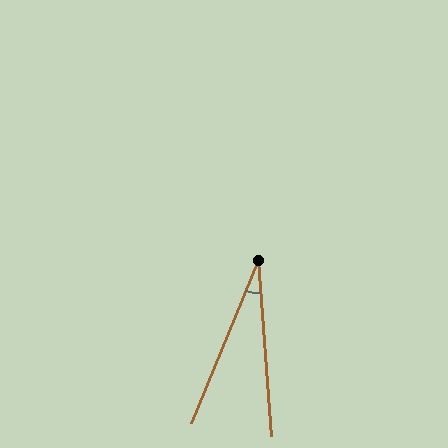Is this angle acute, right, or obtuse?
It is acute.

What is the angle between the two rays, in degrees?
Approximately 26 degrees.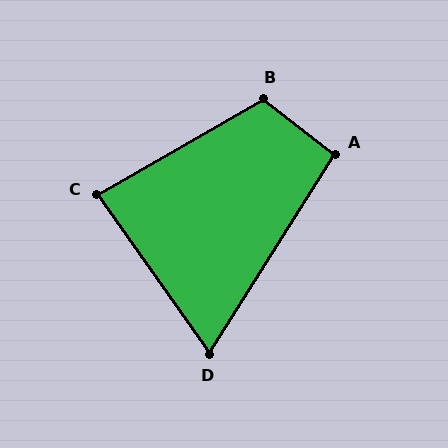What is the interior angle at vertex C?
Approximately 84 degrees (acute).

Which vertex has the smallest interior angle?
D, at approximately 68 degrees.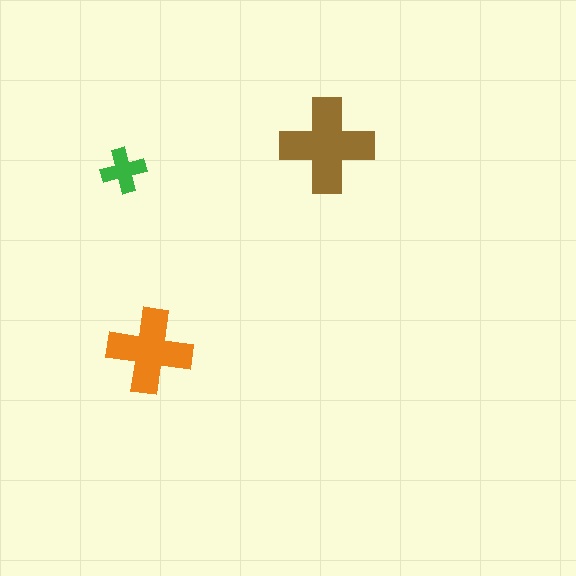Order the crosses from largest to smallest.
the brown one, the orange one, the green one.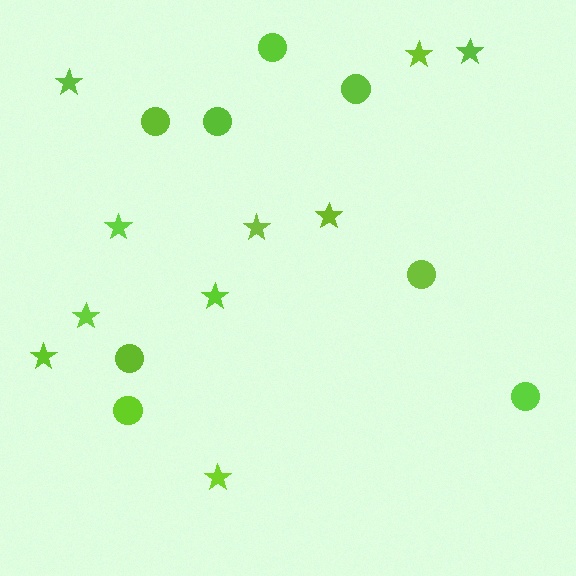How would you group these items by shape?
There are 2 groups: one group of circles (8) and one group of stars (10).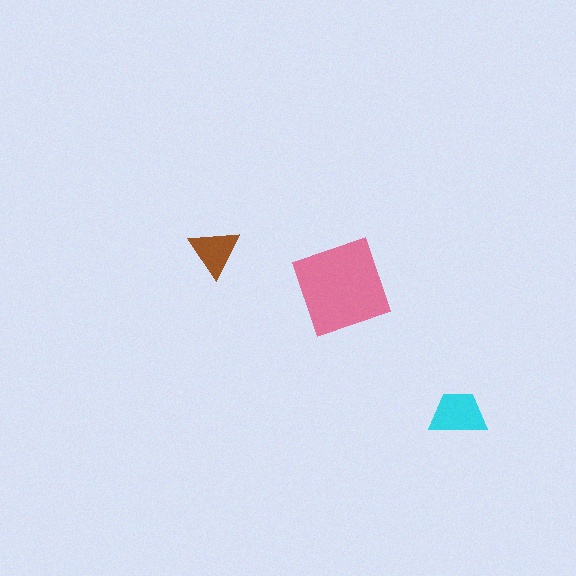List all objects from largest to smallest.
The pink square, the cyan trapezoid, the brown triangle.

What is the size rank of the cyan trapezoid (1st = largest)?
2nd.